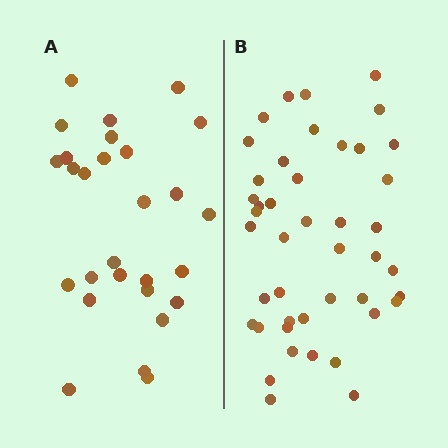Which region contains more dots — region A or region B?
Region B (the right region) has more dots.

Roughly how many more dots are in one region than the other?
Region B has approximately 15 more dots than region A.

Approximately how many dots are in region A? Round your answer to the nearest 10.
About 30 dots. (The exact count is 28, which rounds to 30.)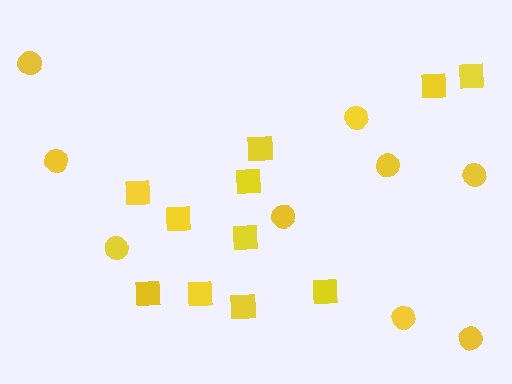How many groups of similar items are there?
There are 2 groups: one group of circles (9) and one group of squares (11).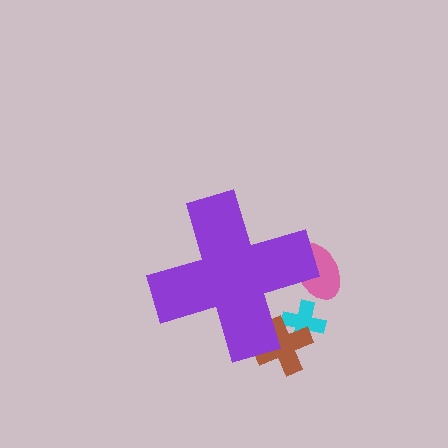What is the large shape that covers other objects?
A purple cross.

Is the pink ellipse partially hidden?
Yes, the pink ellipse is partially hidden behind the purple cross.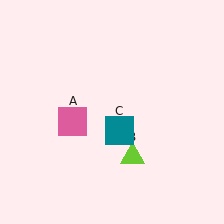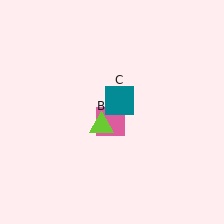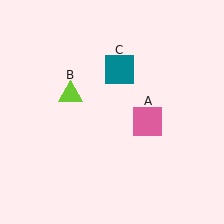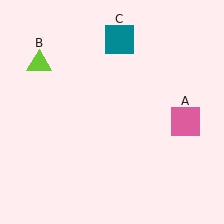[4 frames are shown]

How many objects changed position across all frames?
3 objects changed position: pink square (object A), lime triangle (object B), teal square (object C).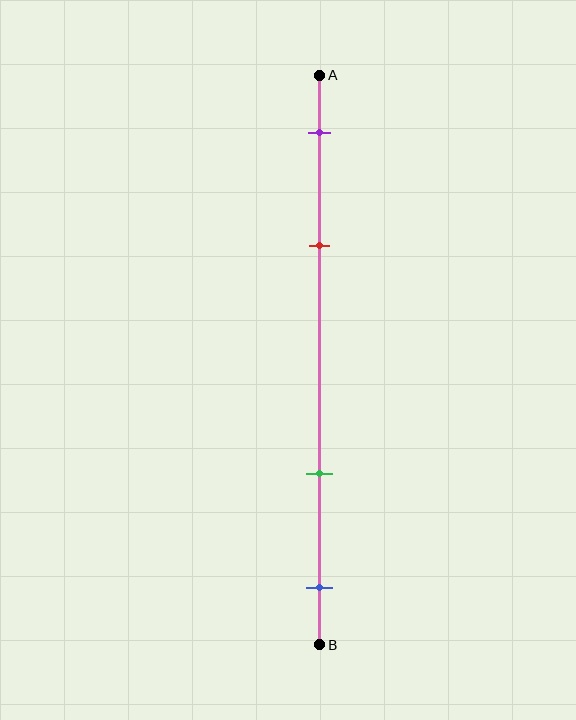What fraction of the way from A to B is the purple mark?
The purple mark is approximately 10% (0.1) of the way from A to B.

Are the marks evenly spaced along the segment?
No, the marks are not evenly spaced.